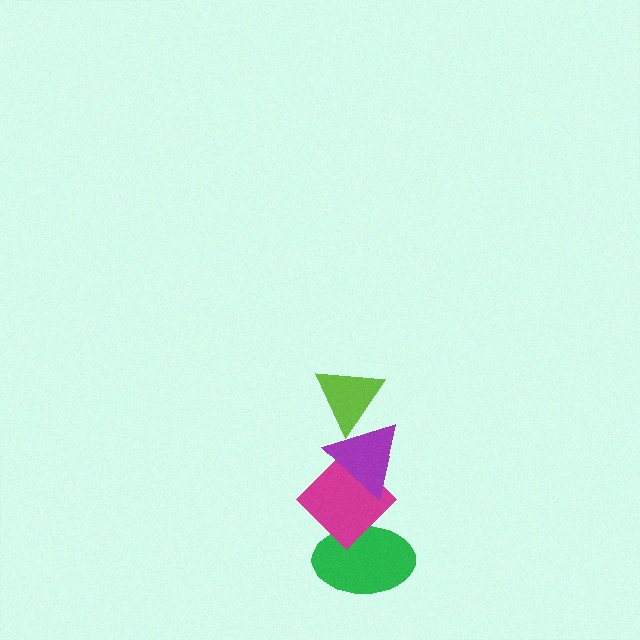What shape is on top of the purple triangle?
The lime triangle is on top of the purple triangle.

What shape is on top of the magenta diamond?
The purple triangle is on top of the magenta diamond.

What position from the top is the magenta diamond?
The magenta diamond is 3rd from the top.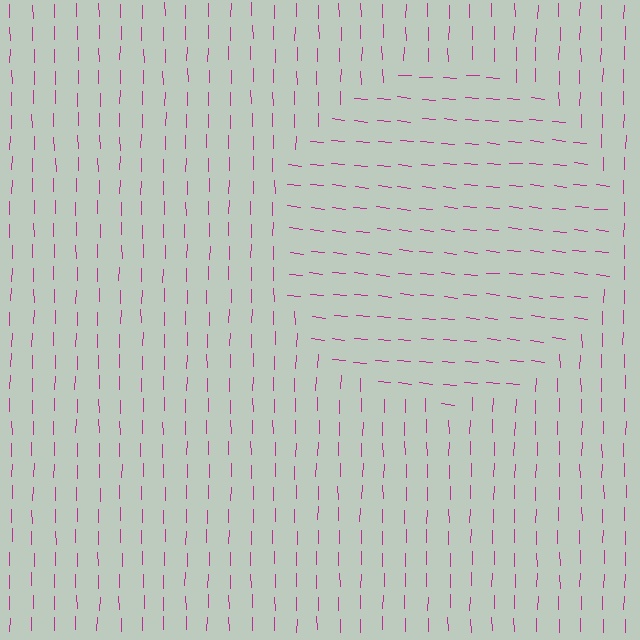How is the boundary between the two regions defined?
The boundary is defined purely by a change in line orientation (approximately 84 degrees difference). All lines are the same color and thickness.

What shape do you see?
I see a circle.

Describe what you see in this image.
The image is filled with small magenta line segments. A circle region in the image has lines oriented differently from the surrounding lines, creating a visible texture boundary.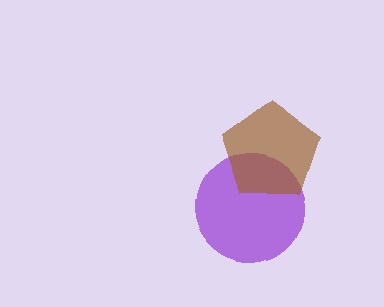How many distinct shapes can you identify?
There are 2 distinct shapes: a purple circle, a brown pentagon.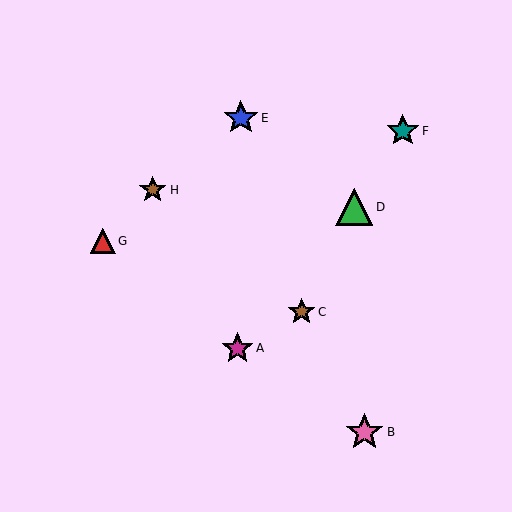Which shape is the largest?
The pink star (labeled B) is the largest.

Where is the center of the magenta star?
The center of the magenta star is at (238, 348).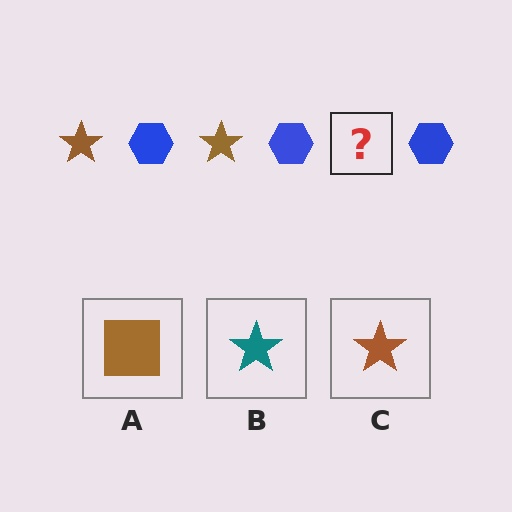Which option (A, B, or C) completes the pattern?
C.